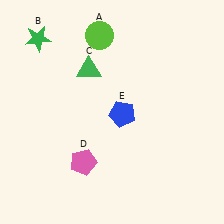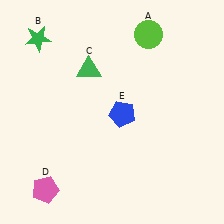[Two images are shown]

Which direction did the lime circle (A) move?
The lime circle (A) moved right.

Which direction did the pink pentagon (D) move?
The pink pentagon (D) moved left.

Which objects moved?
The objects that moved are: the lime circle (A), the pink pentagon (D).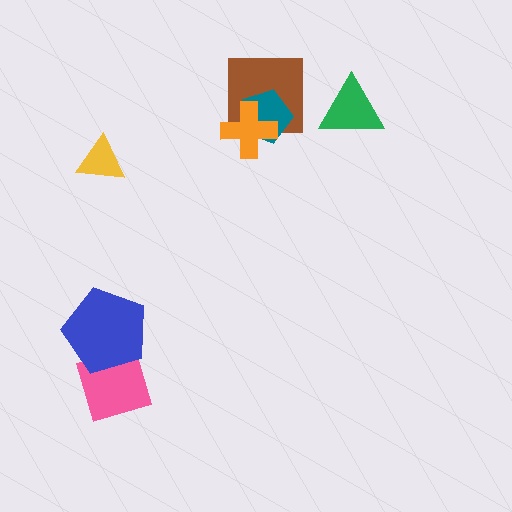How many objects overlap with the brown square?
2 objects overlap with the brown square.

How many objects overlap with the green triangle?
0 objects overlap with the green triangle.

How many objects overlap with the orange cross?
2 objects overlap with the orange cross.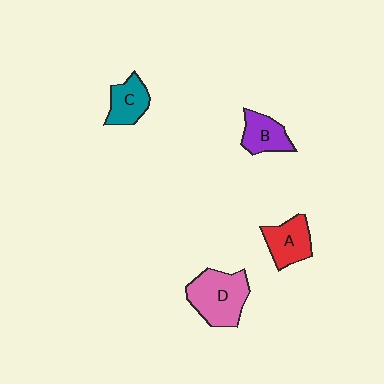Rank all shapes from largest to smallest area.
From largest to smallest: D (pink), A (red), C (teal), B (purple).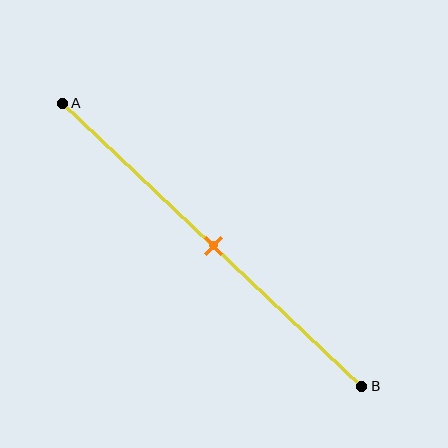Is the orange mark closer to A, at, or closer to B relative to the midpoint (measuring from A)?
The orange mark is approximately at the midpoint of segment AB.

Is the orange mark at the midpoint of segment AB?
Yes, the mark is approximately at the midpoint.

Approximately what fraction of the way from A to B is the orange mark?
The orange mark is approximately 50% of the way from A to B.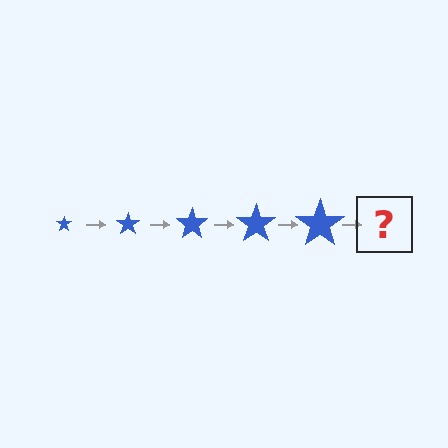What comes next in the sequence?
The next element should be a blue star, larger than the previous one.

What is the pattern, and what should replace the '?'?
The pattern is that the star gets progressively larger each step. The '?' should be a blue star, larger than the previous one.